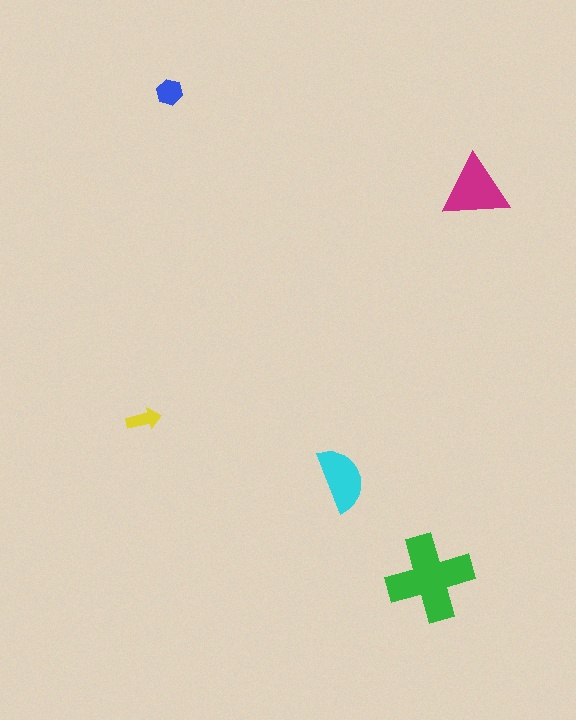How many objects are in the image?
There are 5 objects in the image.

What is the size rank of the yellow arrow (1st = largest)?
5th.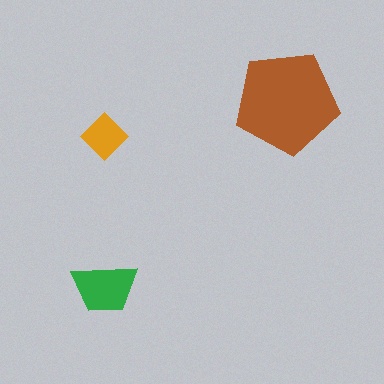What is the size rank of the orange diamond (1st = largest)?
3rd.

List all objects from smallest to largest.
The orange diamond, the green trapezoid, the brown pentagon.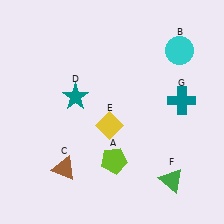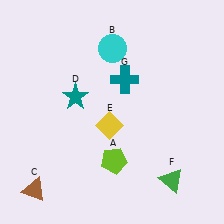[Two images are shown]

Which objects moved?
The objects that moved are: the cyan circle (B), the brown triangle (C), the teal cross (G).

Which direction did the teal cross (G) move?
The teal cross (G) moved left.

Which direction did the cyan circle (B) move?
The cyan circle (B) moved left.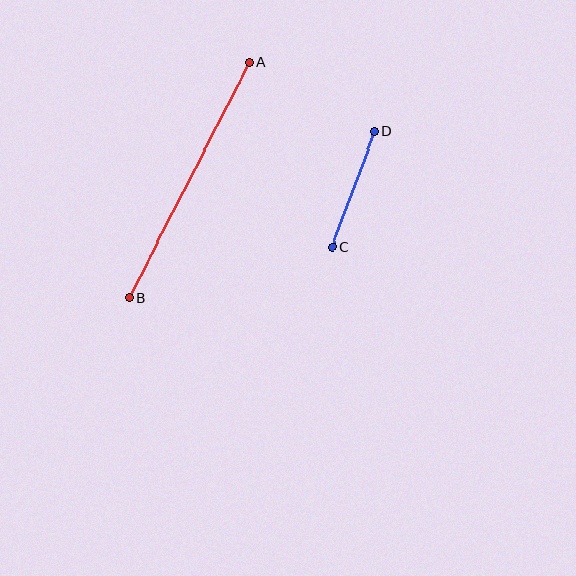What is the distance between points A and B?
The distance is approximately 264 pixels.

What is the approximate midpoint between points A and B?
The midpoint is at approximately (189, 180) pixels.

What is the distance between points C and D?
The distance is approximately 124 pixels.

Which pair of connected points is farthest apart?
Points A and B are farthest apart.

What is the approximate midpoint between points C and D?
The midpoint is at approximately (353, 189) pixels.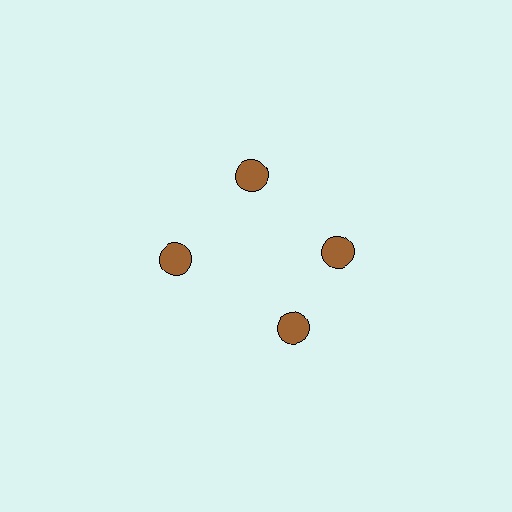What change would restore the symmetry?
The symmetry would be restored by rotating it back into even spacing with its neighbors so that all 4 circles sit at equal angles and equal distance from the center.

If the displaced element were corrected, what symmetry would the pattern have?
It would have 4-fold rotational symmetry — the pattern would map onto itself every 90 degrees.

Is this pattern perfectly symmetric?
No. The 4 brown circles are arranged in a ring, but one element near the 6 o'clock position is rotated out of alignment along the ring, breaking the 4-fold rotational symmetry.